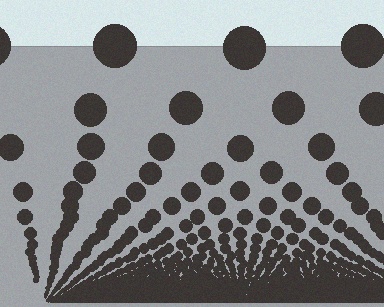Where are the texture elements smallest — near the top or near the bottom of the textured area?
Near the bottom.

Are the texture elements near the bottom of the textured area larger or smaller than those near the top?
Smaller. The gradient is inverted — elements near the bottom are smaller and denser.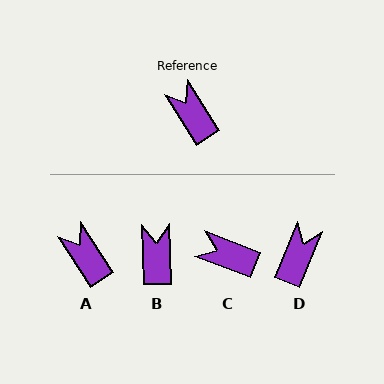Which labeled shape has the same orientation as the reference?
A.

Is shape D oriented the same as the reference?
No, it is off by about 55 degrees.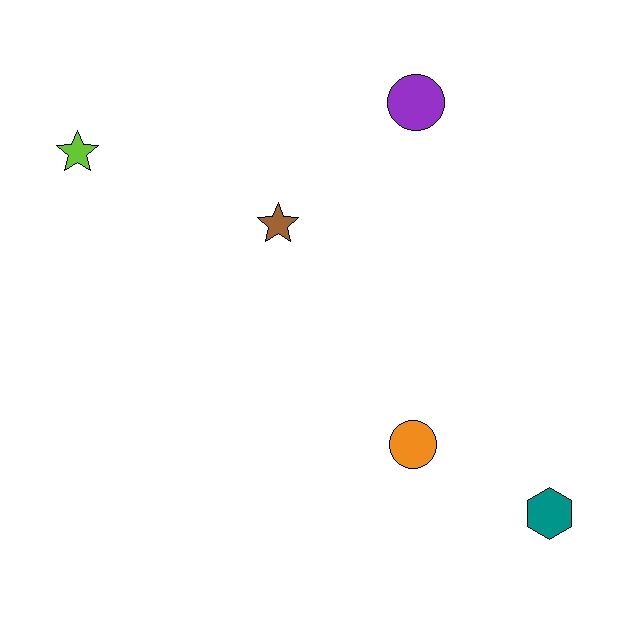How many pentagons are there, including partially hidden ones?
There are no pentagons.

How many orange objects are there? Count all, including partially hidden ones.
There is 1 orange object.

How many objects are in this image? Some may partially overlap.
There are 5 objects.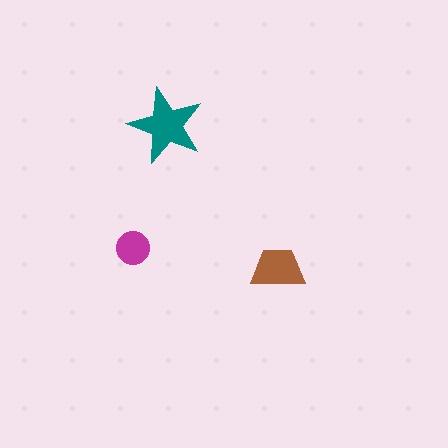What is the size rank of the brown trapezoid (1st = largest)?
2nd.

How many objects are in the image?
There are 3 objects in the image.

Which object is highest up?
The teal star is topmost.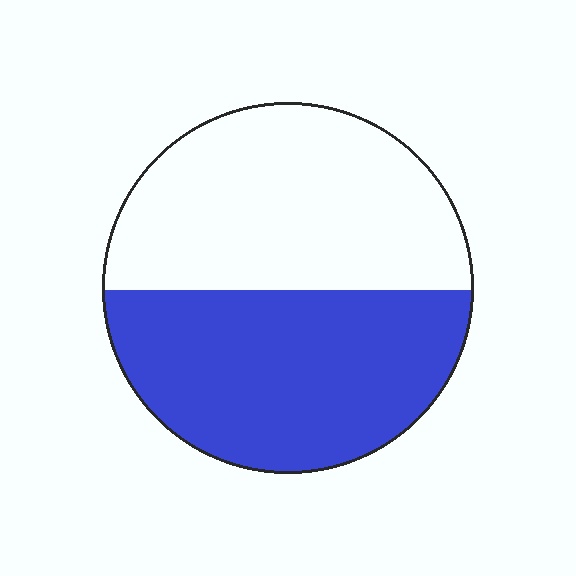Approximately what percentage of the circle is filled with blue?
Approximately 50%.